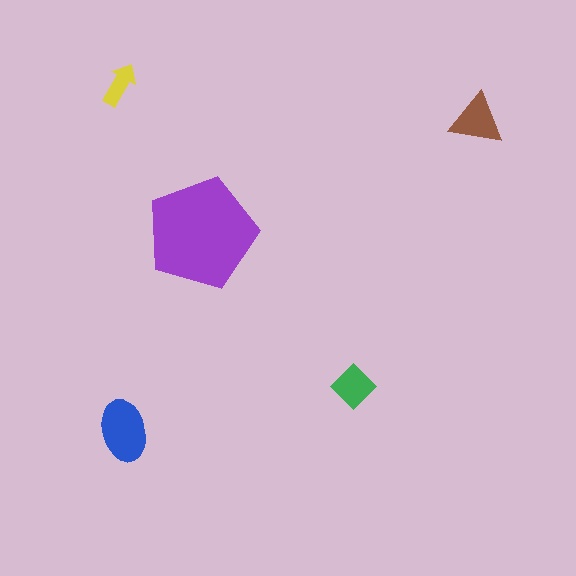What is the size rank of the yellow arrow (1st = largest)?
5th.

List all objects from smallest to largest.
The yellow arrow, the green diamond, the brown triangle, the blue ellipse, the purple pentagon.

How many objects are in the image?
There are 5 objects in the image.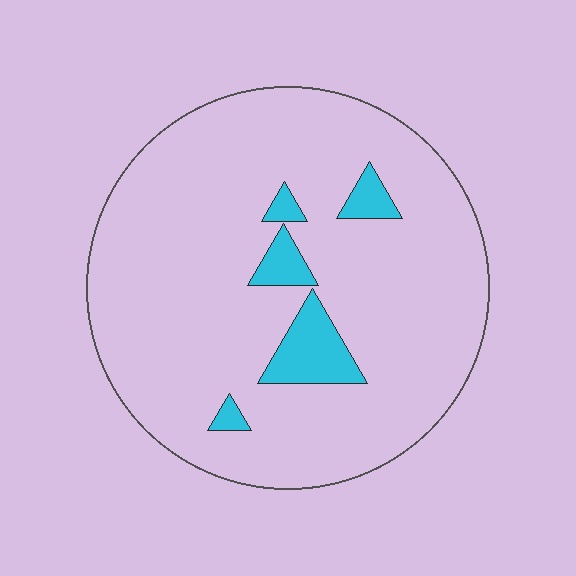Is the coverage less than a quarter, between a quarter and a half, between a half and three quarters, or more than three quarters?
Less than a quarter.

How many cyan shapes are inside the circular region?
5.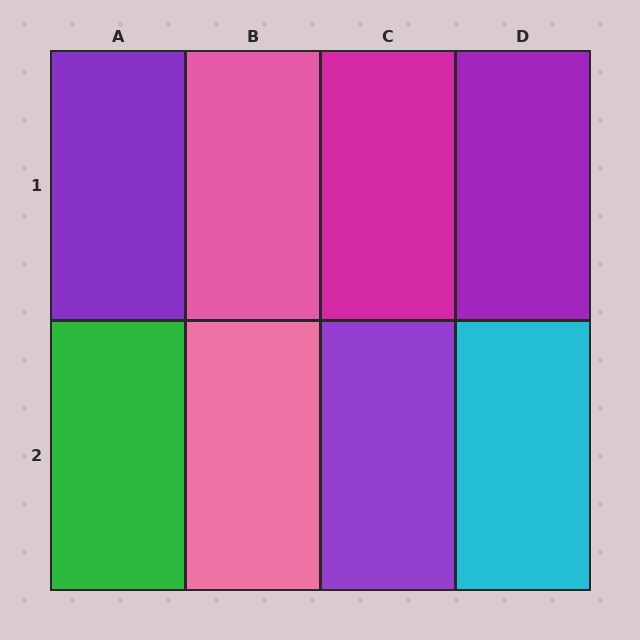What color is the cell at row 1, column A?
Purple.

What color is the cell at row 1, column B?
Pink.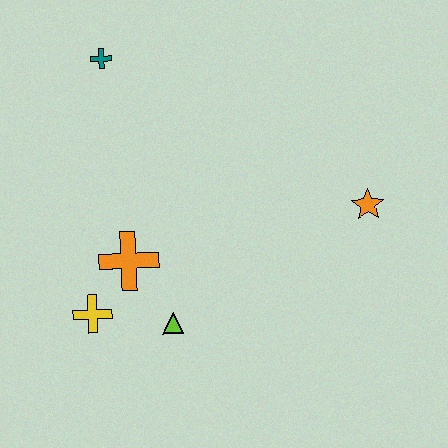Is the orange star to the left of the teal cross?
No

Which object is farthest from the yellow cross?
The orange star is farthest from the yellow cross.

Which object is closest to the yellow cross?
The orange cross is closest to the yellow cross.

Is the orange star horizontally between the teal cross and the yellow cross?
No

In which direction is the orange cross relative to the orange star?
The orange cross is to the left of the orange star.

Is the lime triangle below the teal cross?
Yes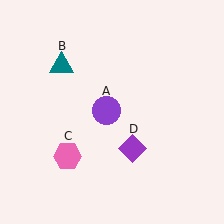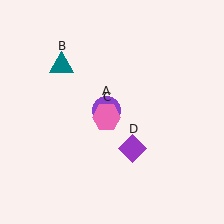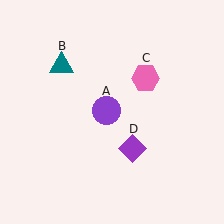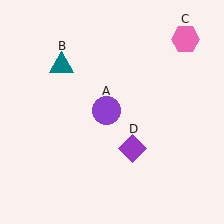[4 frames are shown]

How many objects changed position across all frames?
1 object changed position: pink hexagon (object C).